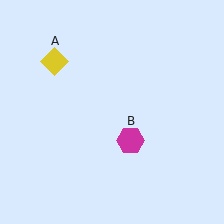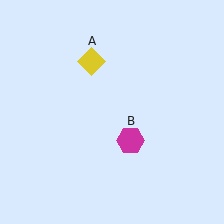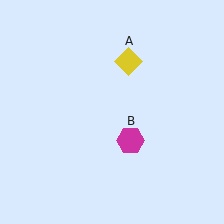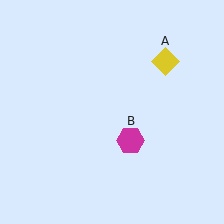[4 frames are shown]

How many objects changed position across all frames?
1 object changed position: yellow diamond (object A).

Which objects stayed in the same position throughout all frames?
Magenta hexagon (object B) remained stationary.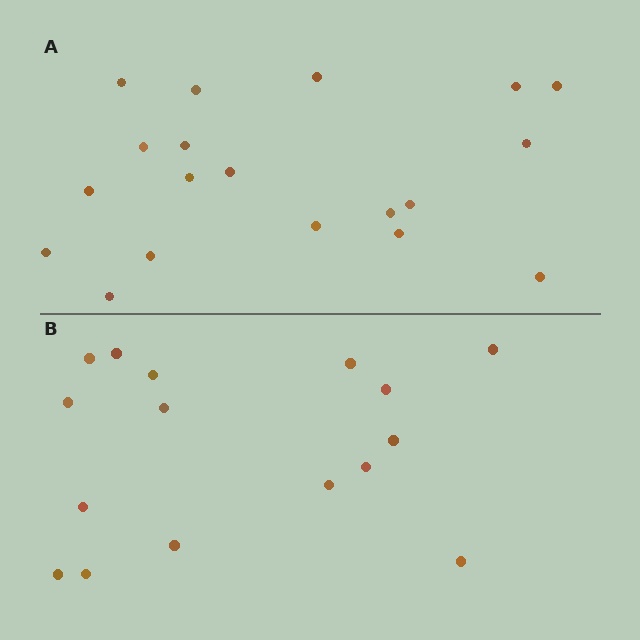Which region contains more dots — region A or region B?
Region A (the top region) has more dots.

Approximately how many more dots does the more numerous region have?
Region A has just a few more — roughly 2 or 3 more dots than region B.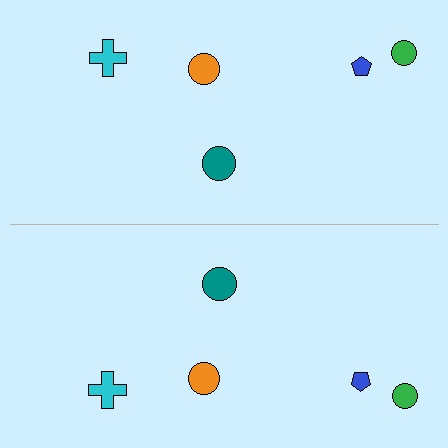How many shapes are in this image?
There are 10 shapes in this image.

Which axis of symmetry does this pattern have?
The pattern has a horizontal axis of symmetry running through the center of the image.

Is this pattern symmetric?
Yes, this pattern has bilateral (reflection) symmetry.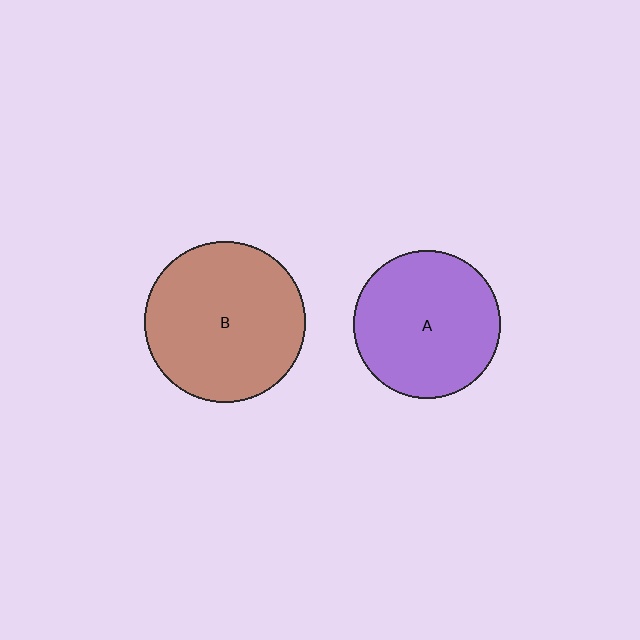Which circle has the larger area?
Circle B (brown).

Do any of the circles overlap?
No, none of the circles overlap.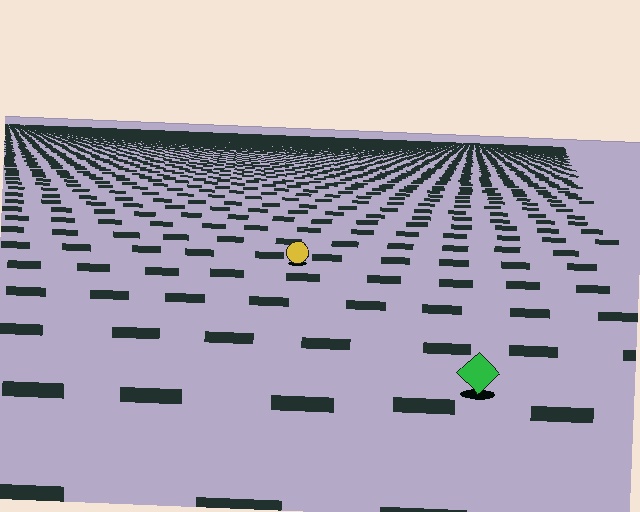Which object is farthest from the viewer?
The yellow circle is farthest from the viewer. It appears smaller and the ground texture around it is denser.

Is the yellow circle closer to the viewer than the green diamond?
No. The green diamond is closer — you can tell from the texture gradient: the ground texture is coarser near it.